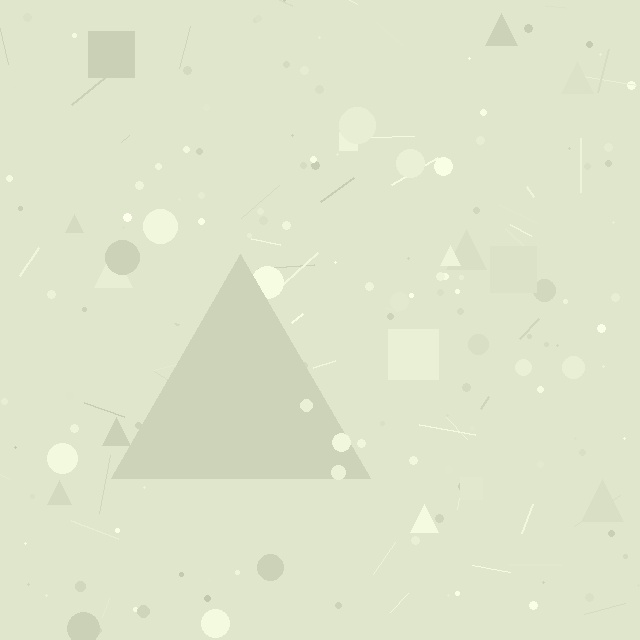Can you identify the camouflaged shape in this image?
The camouflaged shape is a triangle.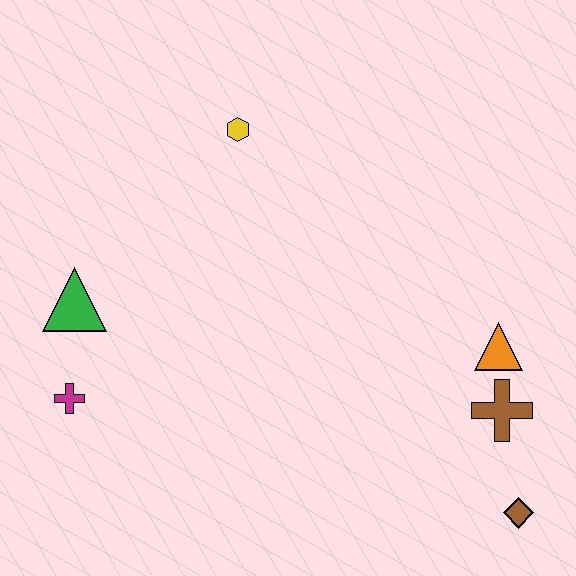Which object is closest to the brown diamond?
The brown cross is closest to the brown diamond.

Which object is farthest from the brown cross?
The green triangle is farthest from the brown cross.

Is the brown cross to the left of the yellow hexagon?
No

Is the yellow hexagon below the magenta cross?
No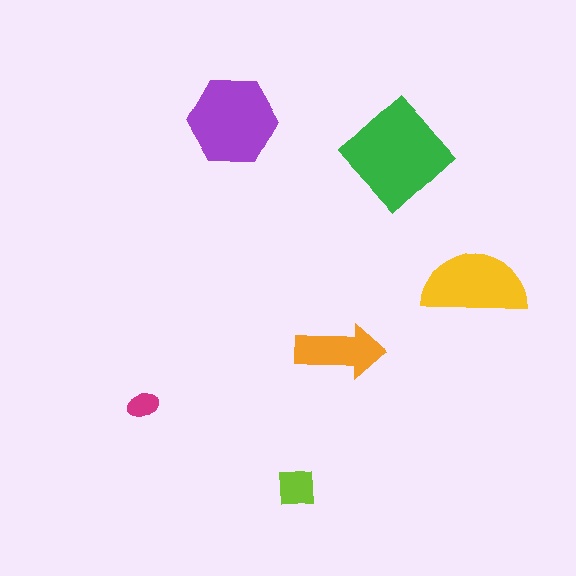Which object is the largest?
The green diamond.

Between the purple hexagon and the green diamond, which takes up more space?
The green diamond.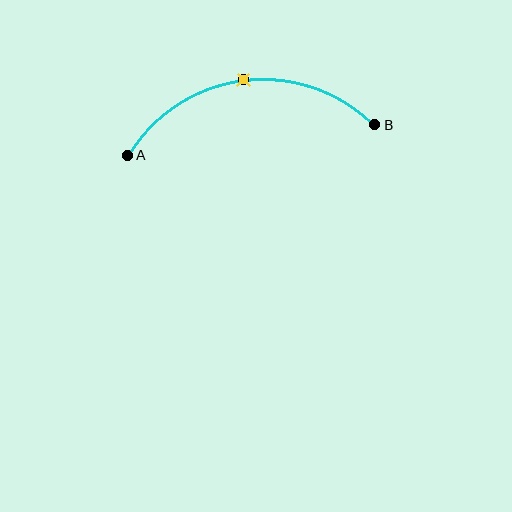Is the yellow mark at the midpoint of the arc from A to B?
Yes. The yellow mark lies on the arc at equal arc-length from both A and B — it is the arc midpoint.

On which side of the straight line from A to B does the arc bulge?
The arc bulges above the straight line connecting A and B.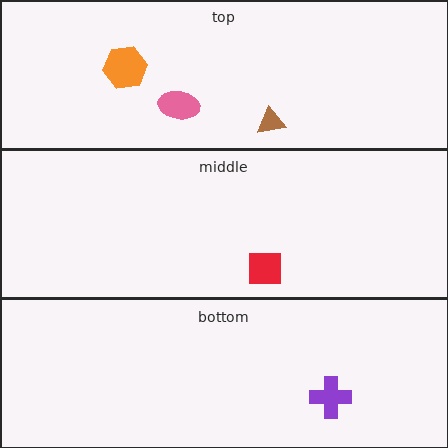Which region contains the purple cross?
The bottom region.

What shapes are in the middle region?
The red square.